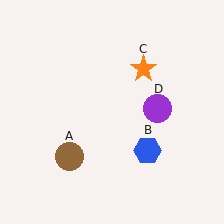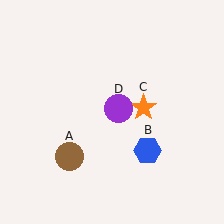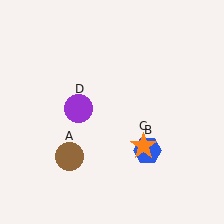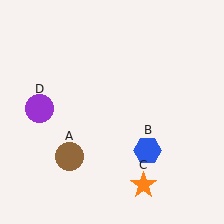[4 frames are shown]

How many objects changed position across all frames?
2 objects changed position: orange star (object C), purple circle (object D).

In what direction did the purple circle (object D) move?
The purple circle (object D) moved left.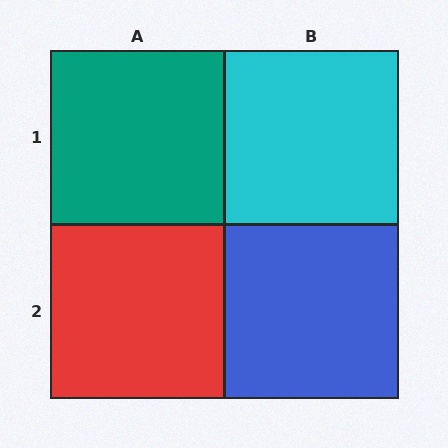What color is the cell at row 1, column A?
Teal.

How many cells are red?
1 cell is red.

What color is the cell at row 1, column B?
Cyan.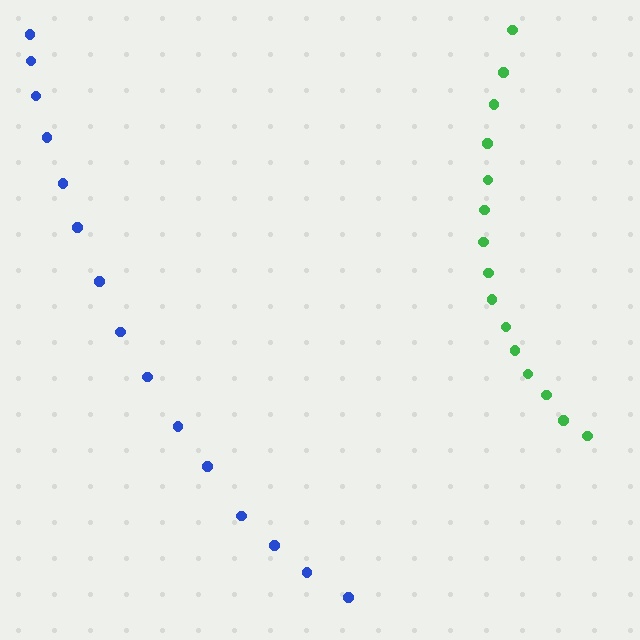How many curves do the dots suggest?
There are 2 distinct paths.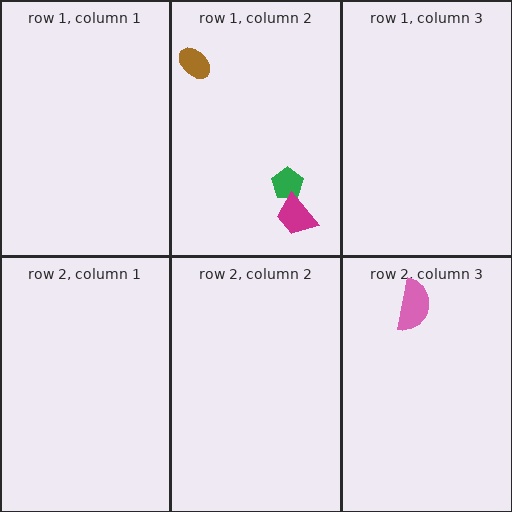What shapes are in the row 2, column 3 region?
The pink semicircle.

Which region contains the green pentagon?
The row 1, column 2 region.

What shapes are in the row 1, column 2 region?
The green pentagon, the magenta trapezoid, the brown ellipse.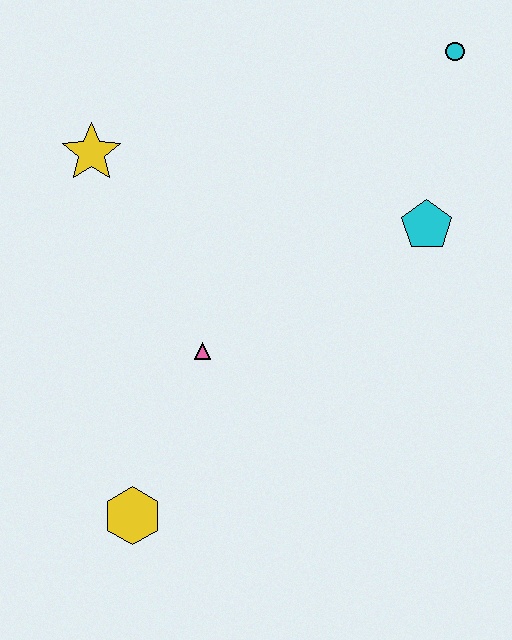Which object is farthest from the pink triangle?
The cyan circle is farthest from the pink triangle.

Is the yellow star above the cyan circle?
No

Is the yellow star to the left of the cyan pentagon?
Yes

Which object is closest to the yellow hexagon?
The pink triangle is closest to the yellow hexagon.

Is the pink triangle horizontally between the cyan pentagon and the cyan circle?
No